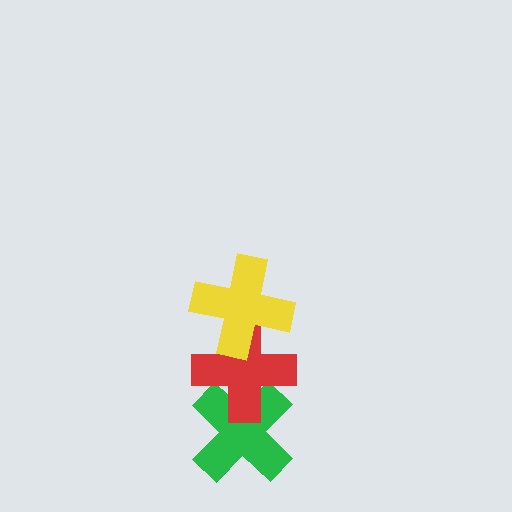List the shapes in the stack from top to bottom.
From top to bottom: the yellow cross, the red cross, the green cross.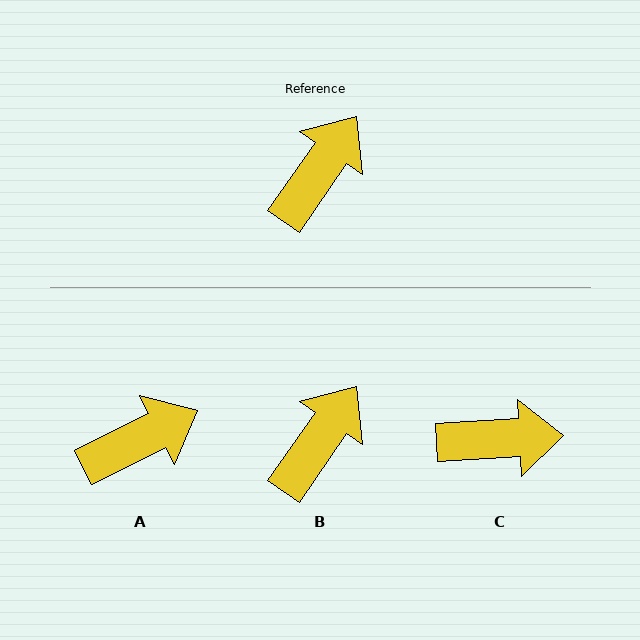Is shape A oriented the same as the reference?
No, it is off by about 29 degrees.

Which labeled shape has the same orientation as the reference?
B.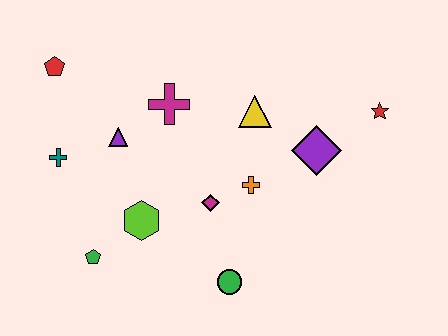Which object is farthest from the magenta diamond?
The red pentagon is farthest from the magenta diamond.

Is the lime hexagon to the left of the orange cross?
Yes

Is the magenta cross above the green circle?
Yes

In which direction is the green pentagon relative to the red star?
The green pentagon is to the left of the red star.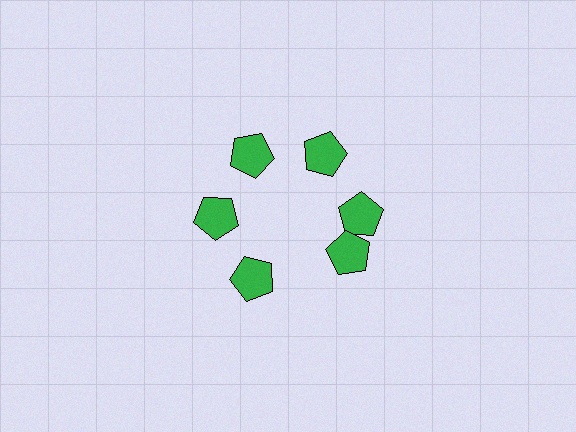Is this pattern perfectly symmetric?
No. The 6 green pentagons are arranged in a ring, but one element near the 5 o'clock position is rotated out of alignment along the ring, breaking the 6-fold rotational symmetry.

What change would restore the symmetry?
The symmetry would be restored by rotating it back into even spacing with its neighbors so that all 6 pentagons sit at equal angles and equal distance from the center.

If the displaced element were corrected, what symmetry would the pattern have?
It would have 6-fold rotational symmetry — the pattern would map onto itself every 60 degrees.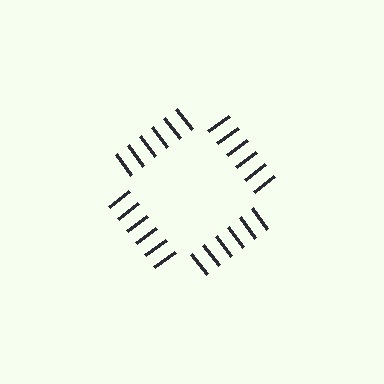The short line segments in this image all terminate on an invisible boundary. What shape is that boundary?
An illusory square — the line segments terminate on its edges but no continuous stroke is drawn.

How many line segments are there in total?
24 — 6 along each of the 4 edges.